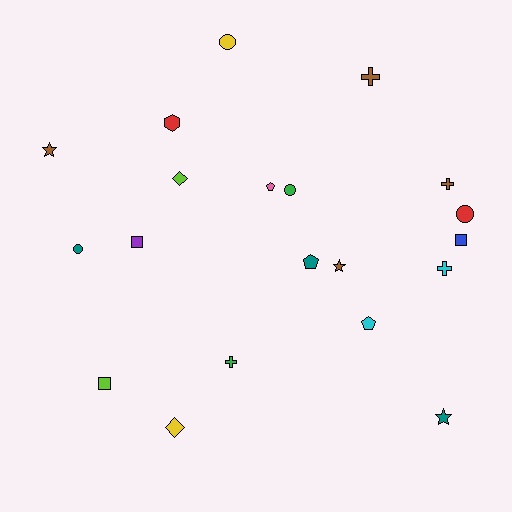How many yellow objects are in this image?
There are 2 yellow objects.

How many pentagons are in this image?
There are 3 pentagons.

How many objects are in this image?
There are 20 objects.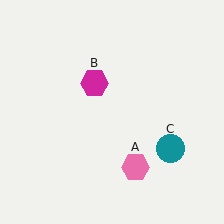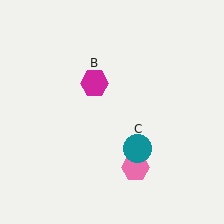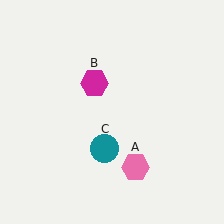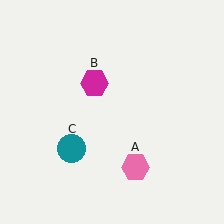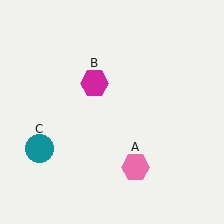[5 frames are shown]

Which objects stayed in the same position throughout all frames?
Pink hexagon (object A) and magenta hexagon (object B) remained stationary.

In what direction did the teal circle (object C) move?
The teal circle (object C) moved left.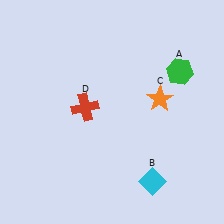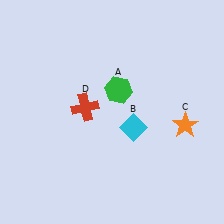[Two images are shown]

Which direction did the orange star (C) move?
The orange star (C) moved down.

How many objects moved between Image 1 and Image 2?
3 objects moved between the two images.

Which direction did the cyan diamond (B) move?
The cyan diamond (B) moved up.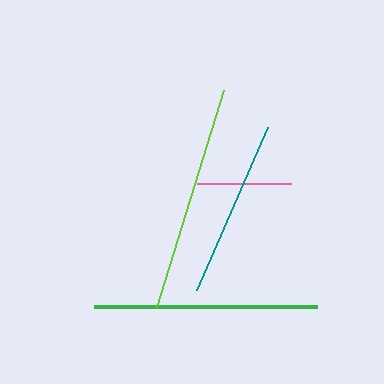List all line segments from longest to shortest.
From longest to shortest: lime, green, teal, pink.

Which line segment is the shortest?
The pink line is the shortest at approximately 93 pixels.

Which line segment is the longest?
The lime line is the longest at approximately 227 pixels.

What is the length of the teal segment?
The teal segment is approximately 177 pixels long.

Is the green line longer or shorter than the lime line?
The lime line is longer than the green line.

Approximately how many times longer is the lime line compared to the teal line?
The lime line is approximately 1.3 times the length of the teal line.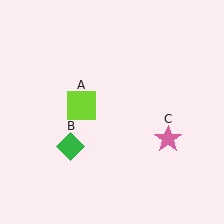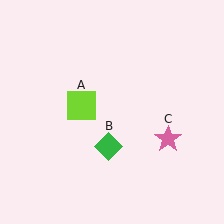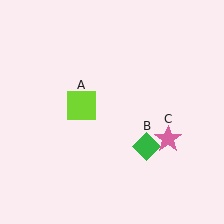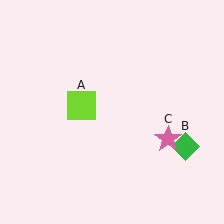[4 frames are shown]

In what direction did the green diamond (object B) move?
The green diamond (object B) moved right.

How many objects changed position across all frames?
1 object changed position: green diamond (object B).